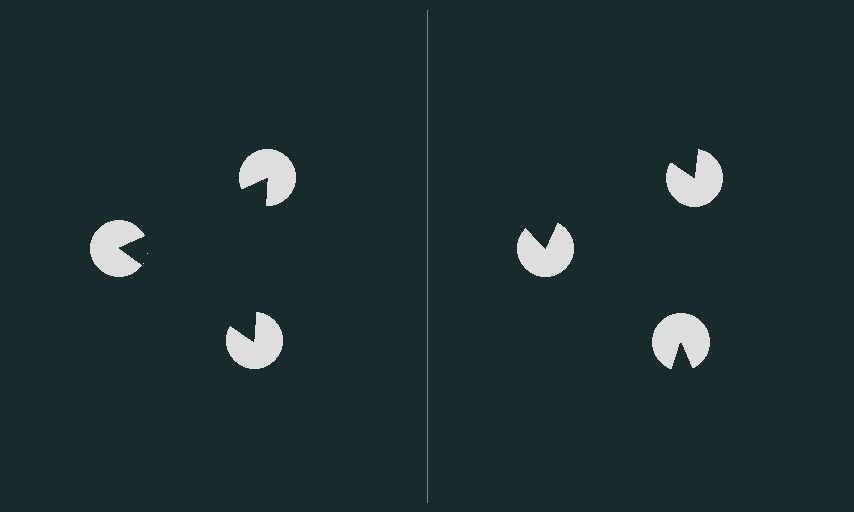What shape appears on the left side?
An illusory triangle.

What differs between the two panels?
The pac-man discs are positioned identically on both sides; only the wedge orientations differ. On the left they align to a triangle; on the right they are misaligned.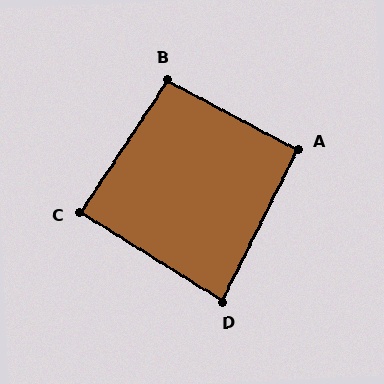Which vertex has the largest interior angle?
B, at approximately 96 degrees.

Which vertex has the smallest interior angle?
D, at approximately 84 degrees.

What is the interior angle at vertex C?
Approximately 88 degrees (approximately right).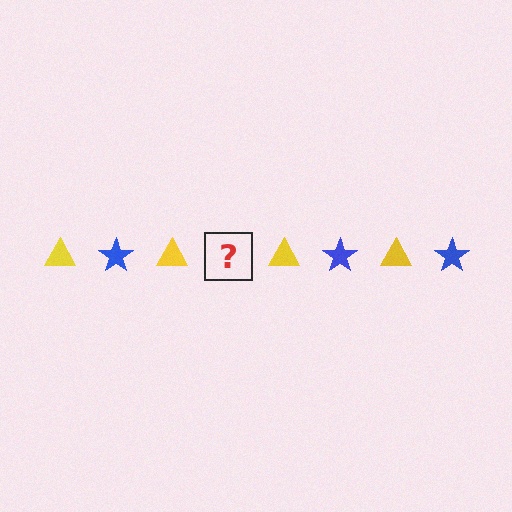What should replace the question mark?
The question mark should be replaced with a blue star.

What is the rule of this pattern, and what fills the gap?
The rule is that the pattern alternates between yellow triangle and blue star. The gap should be filled with a blue star.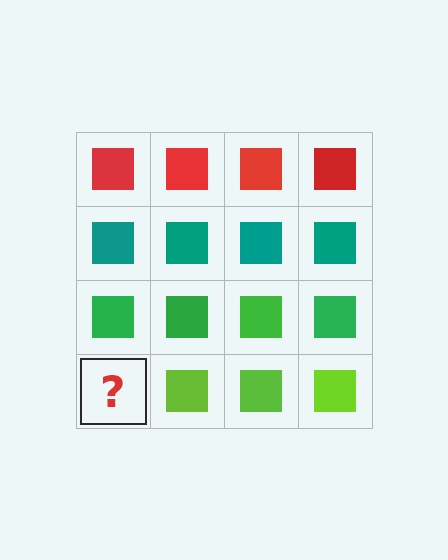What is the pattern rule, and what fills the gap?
The rule is that each row has a consistent color. The gap should be filled with a lime square.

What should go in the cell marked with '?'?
The missing cell should contain a lime square.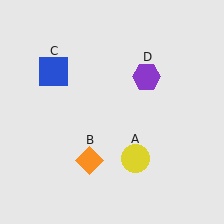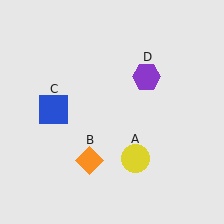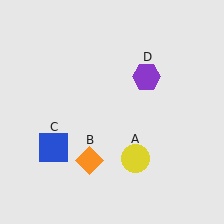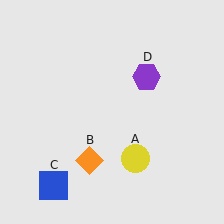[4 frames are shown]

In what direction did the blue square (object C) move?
The blue square (object C) moved down.